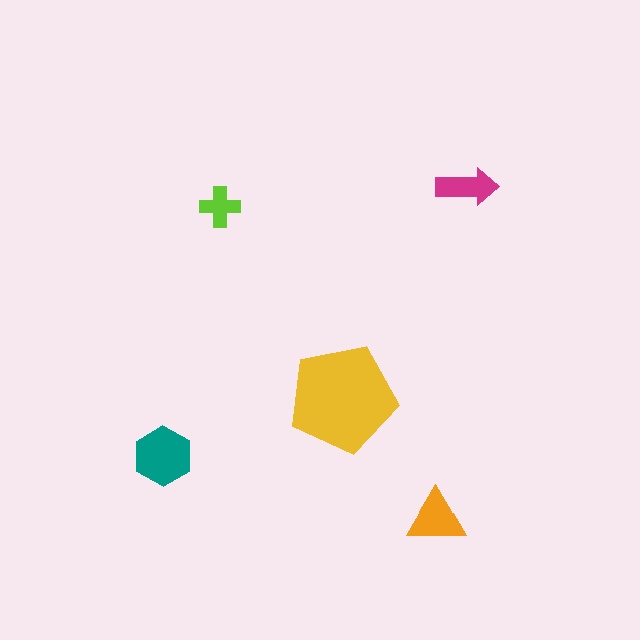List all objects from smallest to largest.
The lime cross, the magenta arrow, the orange triangle, the teal hexagon, the yellow pentagon.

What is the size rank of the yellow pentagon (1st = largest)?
1st.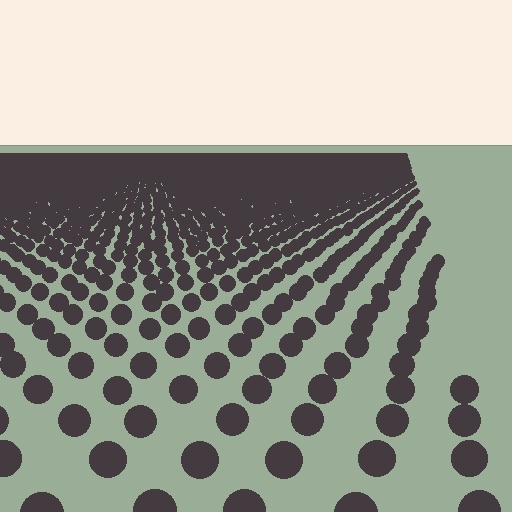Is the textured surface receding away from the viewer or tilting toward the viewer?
The surface is receding away from the viewer. Texture elements get smaller and denser toward the top.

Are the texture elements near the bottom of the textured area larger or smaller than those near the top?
Larger. Near the bottom, elements are closer to the viewer and appear at a bigger on-screen size.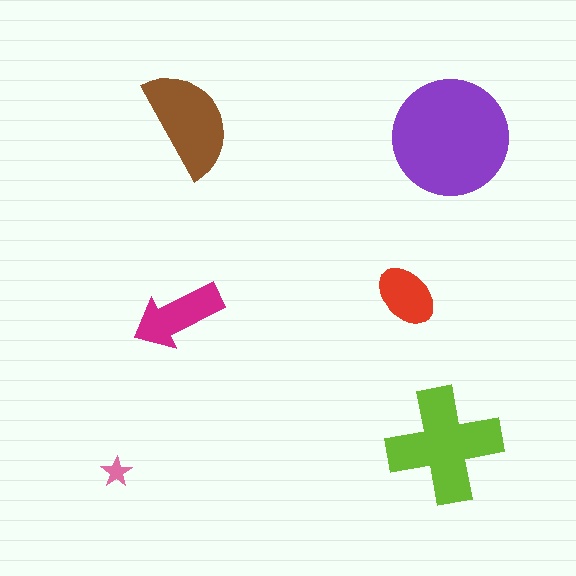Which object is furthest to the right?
The purple circle is rightmost.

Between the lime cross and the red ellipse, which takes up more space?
The lime cross.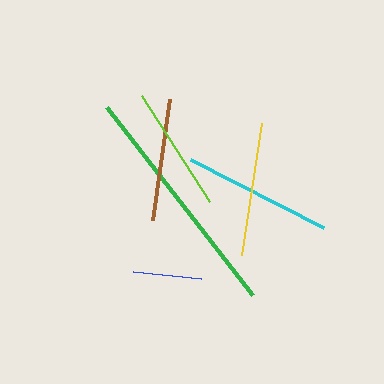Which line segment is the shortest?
The blue line is the shortest at approximately 67 pixels.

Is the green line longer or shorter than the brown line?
The green line is longer than the brown line.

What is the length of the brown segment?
The brown segment is approximately 122 pixels long.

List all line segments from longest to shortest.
From longest to shortest: green, cyan, yellow, lime, brown, blue.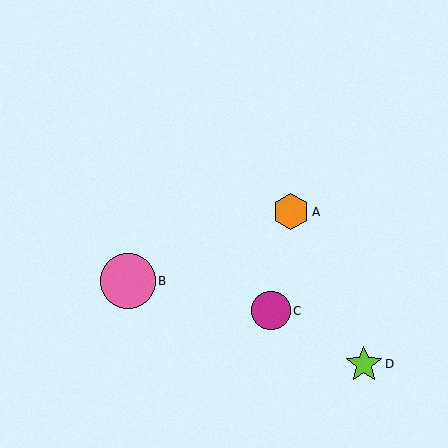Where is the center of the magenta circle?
The center of the magenta circle is at (271, 311).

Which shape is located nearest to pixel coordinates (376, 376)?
The lime star (labeled D) at (364, 364) is nearest to that location.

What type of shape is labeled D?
Shape D is a lime star.